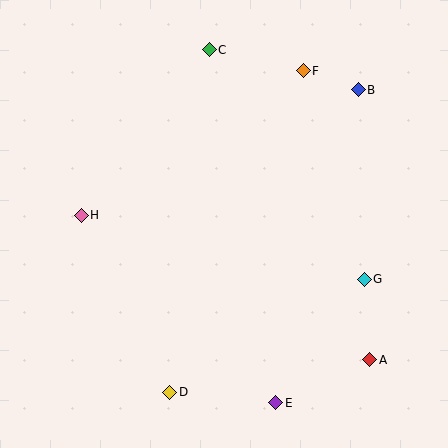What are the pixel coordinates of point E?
Point E is at (276, 403).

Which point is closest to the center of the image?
Point H at (81, 215) is closest to the center.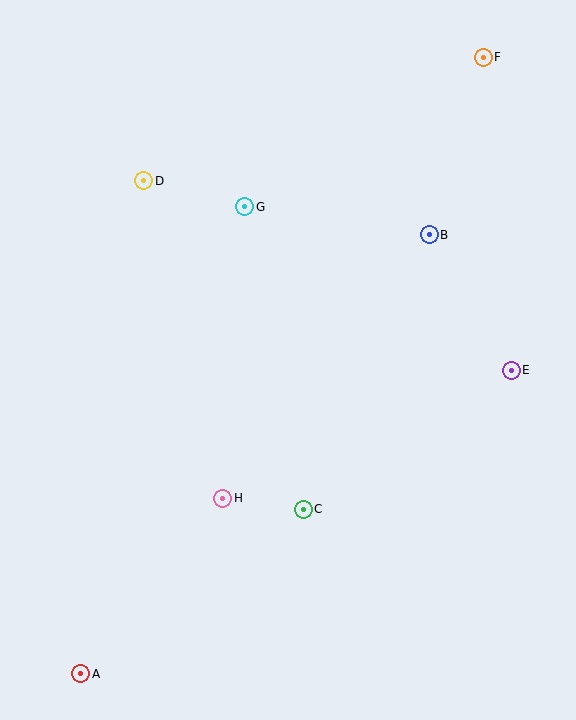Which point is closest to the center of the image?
Point C at (303, 509) is closest to the center.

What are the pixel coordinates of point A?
Point A is at (81, 674).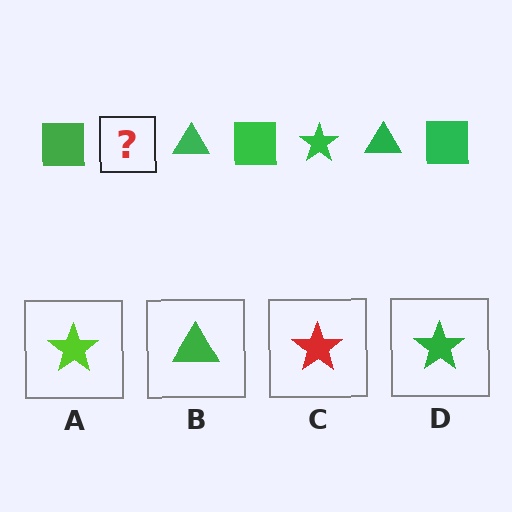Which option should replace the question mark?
Option D.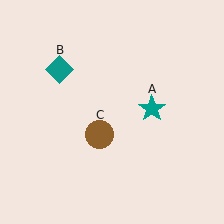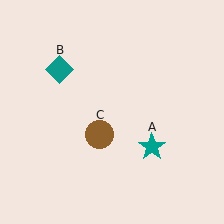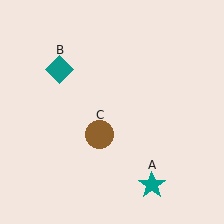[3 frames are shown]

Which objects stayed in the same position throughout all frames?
Teal diamond (object B) and brown circle (object C) remained stationary.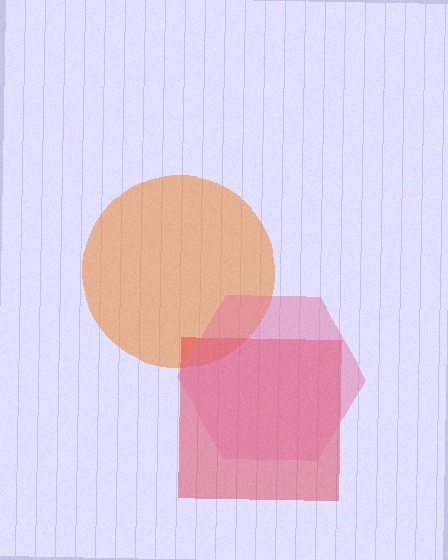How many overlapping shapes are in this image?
There are 3 overlapping shapes in the image.